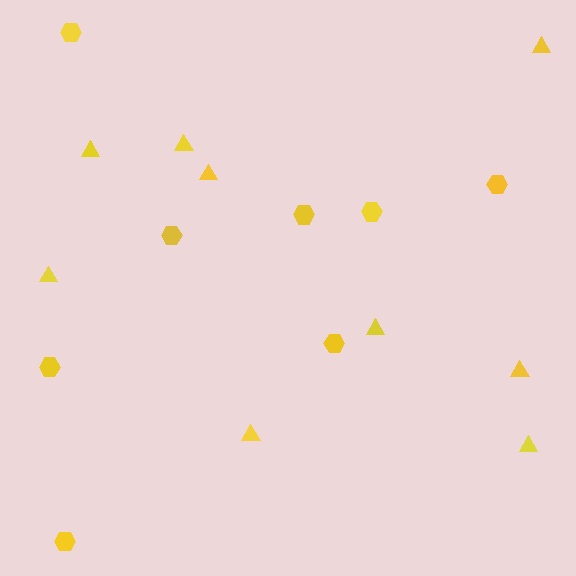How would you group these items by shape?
There are 2 groups: one group of hexagons (8) and one group of triangles (9).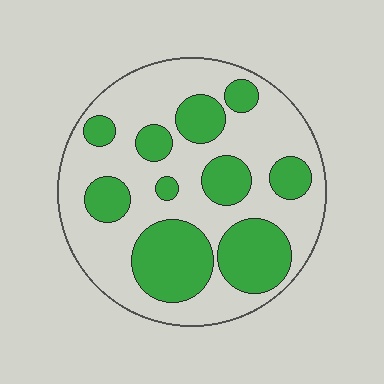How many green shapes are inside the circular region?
10.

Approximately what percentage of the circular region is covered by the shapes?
Approximately 35%.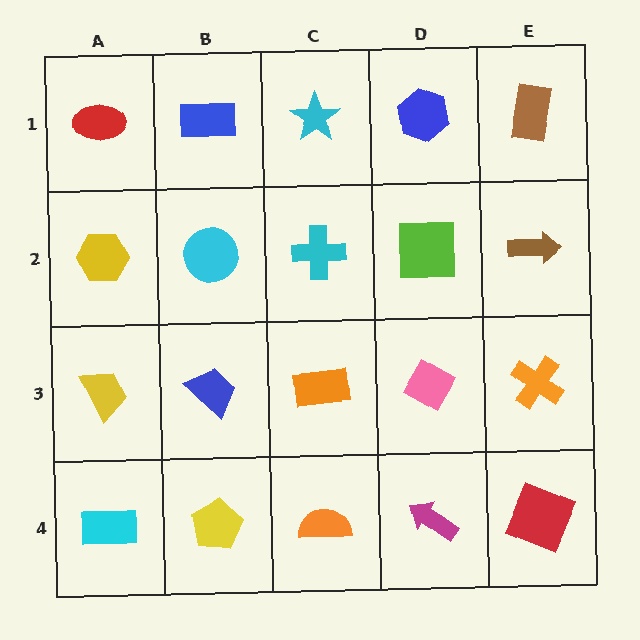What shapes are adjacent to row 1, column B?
A cyan circle (row 2, column B), a red ellipse (row 1, column A), a cyan star (row 1, column C).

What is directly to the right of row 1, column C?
A blue hexagon.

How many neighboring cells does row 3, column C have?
4.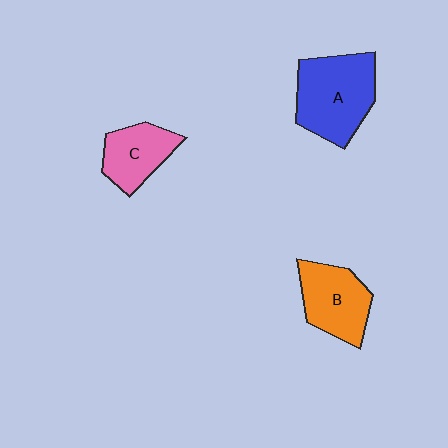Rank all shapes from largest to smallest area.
From largest to smallest: A (blue), B (orange), C (pink).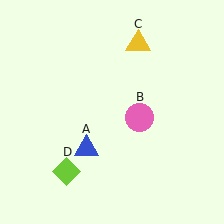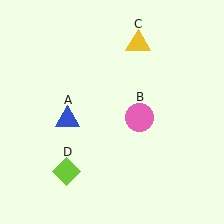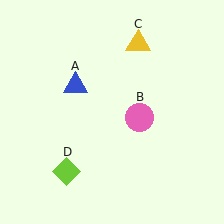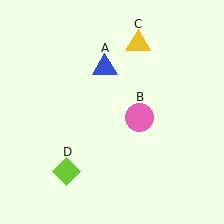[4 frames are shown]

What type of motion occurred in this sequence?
The blue triangle (object A) rotated clockwise around the center of the scene.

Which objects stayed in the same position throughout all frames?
Pink circle (object B) and yellow triangle (object C) and lime diamond (object D) remained stationary.